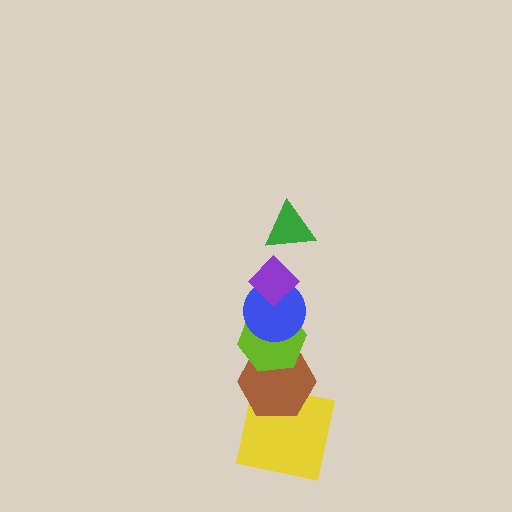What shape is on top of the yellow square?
The brown hexagon is on top of the yellow square.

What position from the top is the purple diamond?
The purple diamond is 2nd from the top.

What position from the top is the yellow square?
The yellow square is 6th from the top.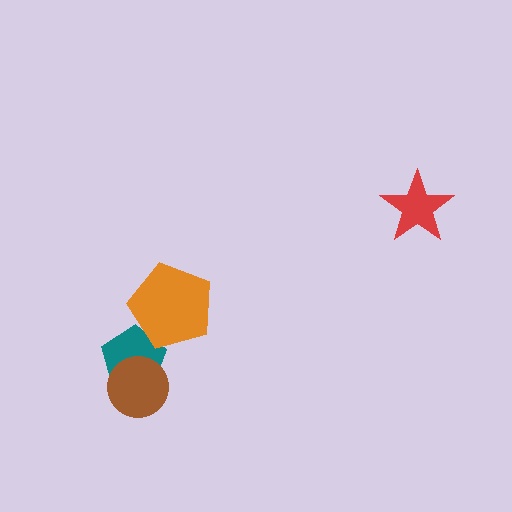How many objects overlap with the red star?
0 objects overlap with the red star.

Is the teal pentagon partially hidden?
Yes, it is partially covered by another shape.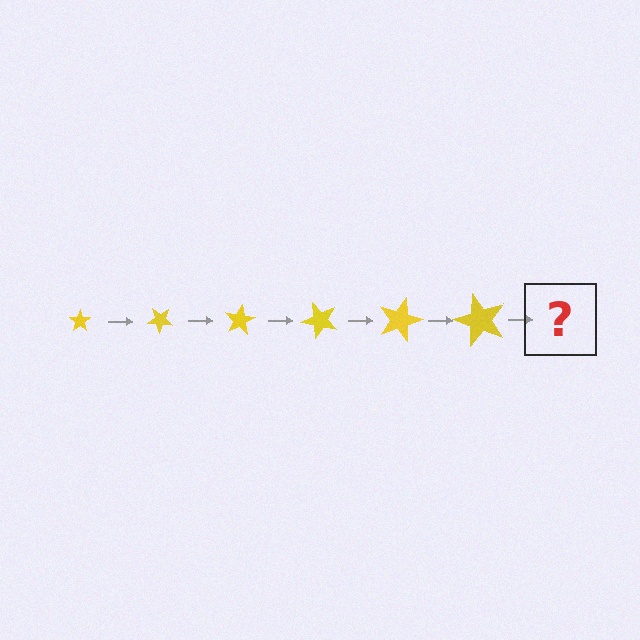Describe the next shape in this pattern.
It should be a star, larger than the previous one and rotated 240 degrees from the start.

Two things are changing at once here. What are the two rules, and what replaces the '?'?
The two rules are that the star grows larger each step and it rotates 40 degrees each step. The '?' should be a star, larger than the previous one and rotated 240 degrees from the start.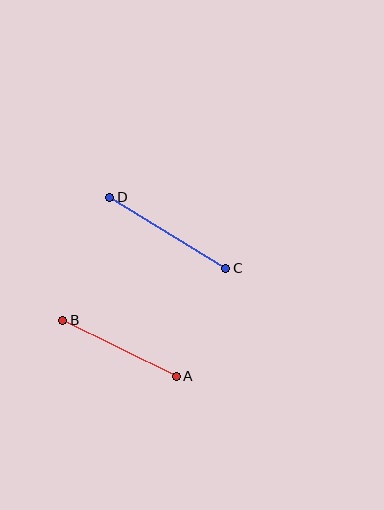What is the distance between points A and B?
The distance is approximately 127 pixels.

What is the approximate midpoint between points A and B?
The midpoint is at approximately (119, 348) pixels.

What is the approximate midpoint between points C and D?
The midpoint is at approximately (168, 233) pixels.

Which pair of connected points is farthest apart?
Points C and D are farthest apart.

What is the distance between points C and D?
The distance is approximately 136 pixels.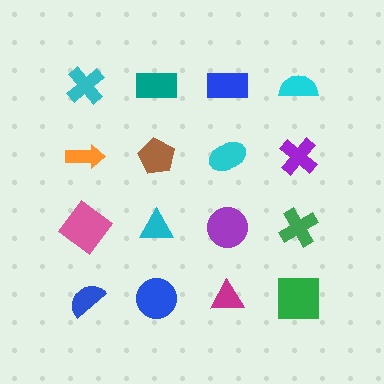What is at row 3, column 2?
A cyan triangle.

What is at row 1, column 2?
A teal rectangle.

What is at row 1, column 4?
A cyan semicircle.